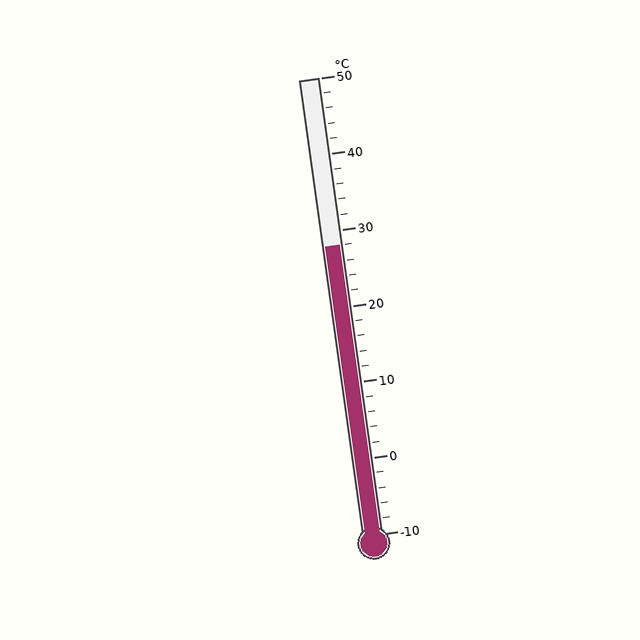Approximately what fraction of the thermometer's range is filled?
The thermometer is filled to approximately 65% of its range.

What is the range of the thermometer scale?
The thermometer scale ranges from -10°C to 50°C.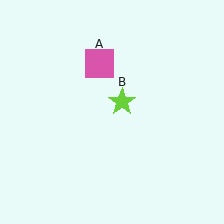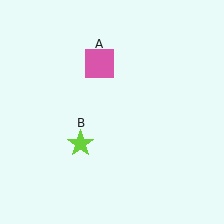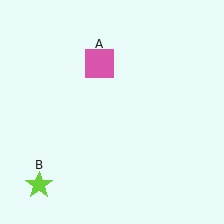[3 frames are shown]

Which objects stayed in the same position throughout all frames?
Pink square (object A) remained stationary.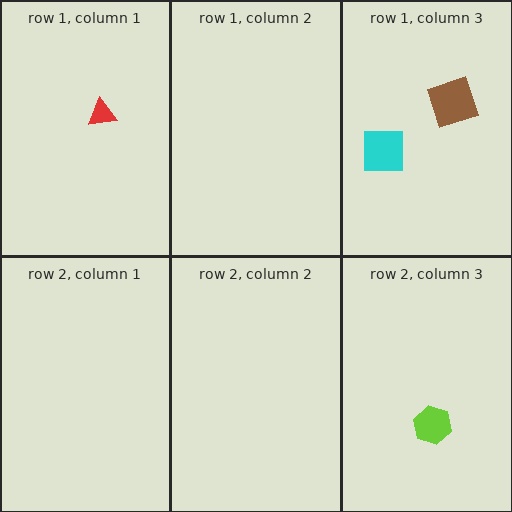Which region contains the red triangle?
The row 1, column 1 region.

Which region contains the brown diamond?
The row 1, column 3 region.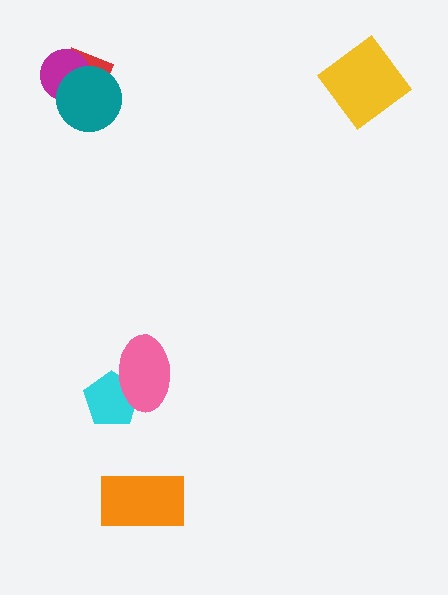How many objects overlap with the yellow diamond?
0 objects overlap with the yellow diamond.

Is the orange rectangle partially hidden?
No, no other shape covers it.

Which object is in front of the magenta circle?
The teal circle is in front of the magenta circle.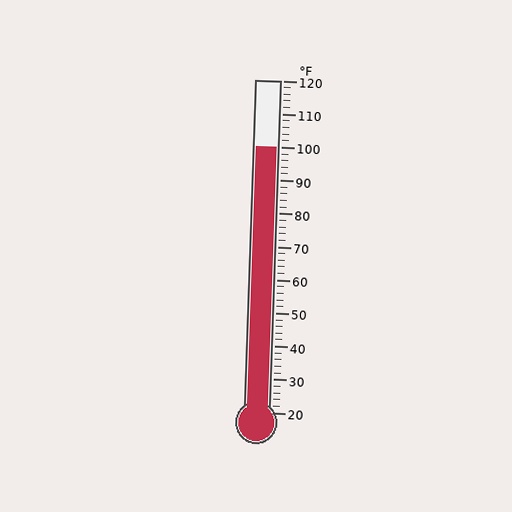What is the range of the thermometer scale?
The thermometer scale ranges from 20°F to 120°F.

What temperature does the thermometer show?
The thermometer shows approximately 100°F.